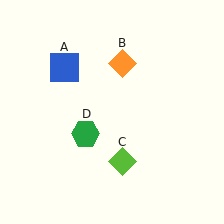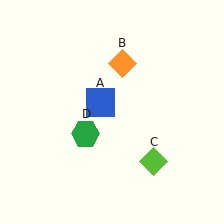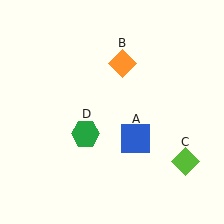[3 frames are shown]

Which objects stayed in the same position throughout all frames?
Orange diamond (object B) and green hexagon (object D) remained stationary.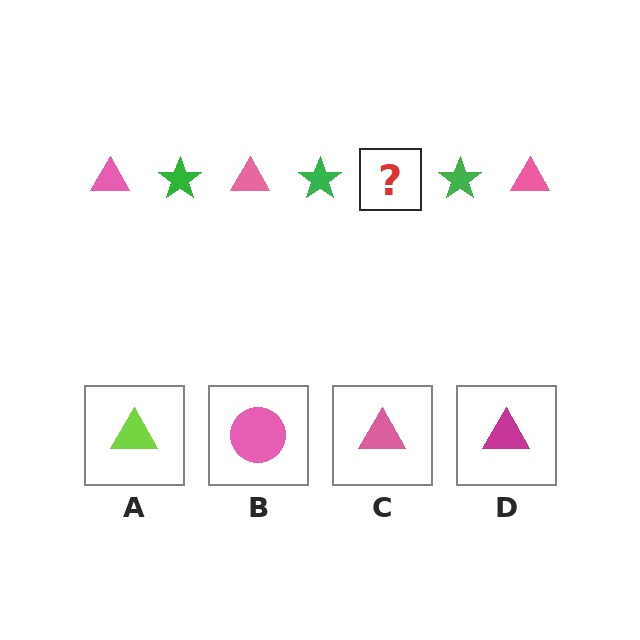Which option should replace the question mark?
Option C.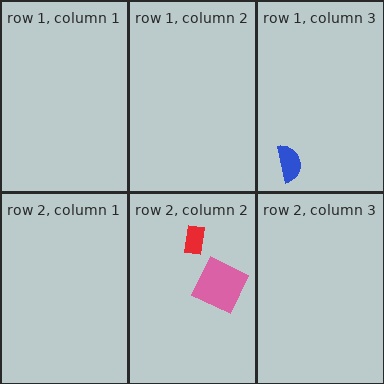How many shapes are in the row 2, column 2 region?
2.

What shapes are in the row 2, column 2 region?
The pink square, the red rectangle.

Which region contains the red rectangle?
The row 2, column 2 region.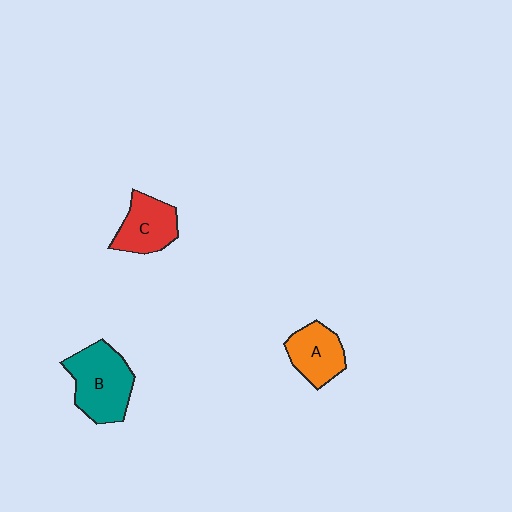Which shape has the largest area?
Shape B (teal).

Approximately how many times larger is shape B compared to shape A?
Approximately 1.5 times.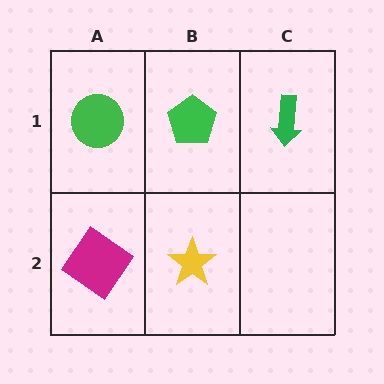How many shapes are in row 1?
3 shapes.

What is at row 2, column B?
A yellow star.